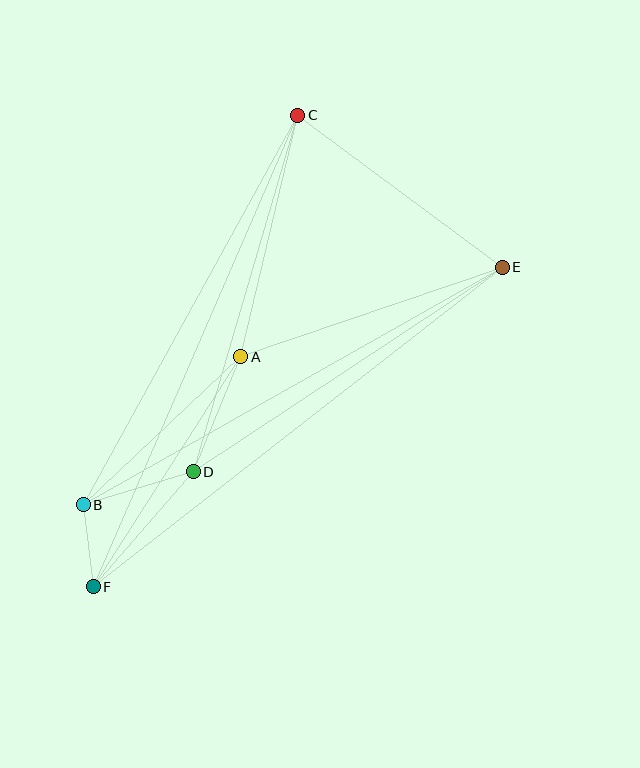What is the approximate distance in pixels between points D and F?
The distance between D and F is approximately 152 pixels.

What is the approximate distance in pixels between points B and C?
The distance between B and C is approximately 445 pixels.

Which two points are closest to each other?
Points B and F are closest to each other.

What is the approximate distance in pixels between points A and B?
The distance between A and B is approximately 216 pixels.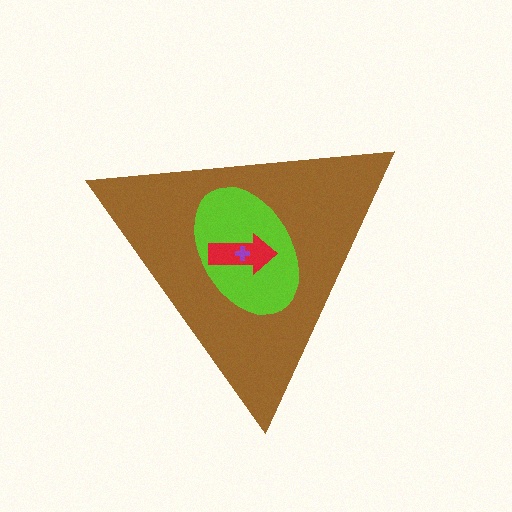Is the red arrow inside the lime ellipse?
Yes.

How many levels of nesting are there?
4.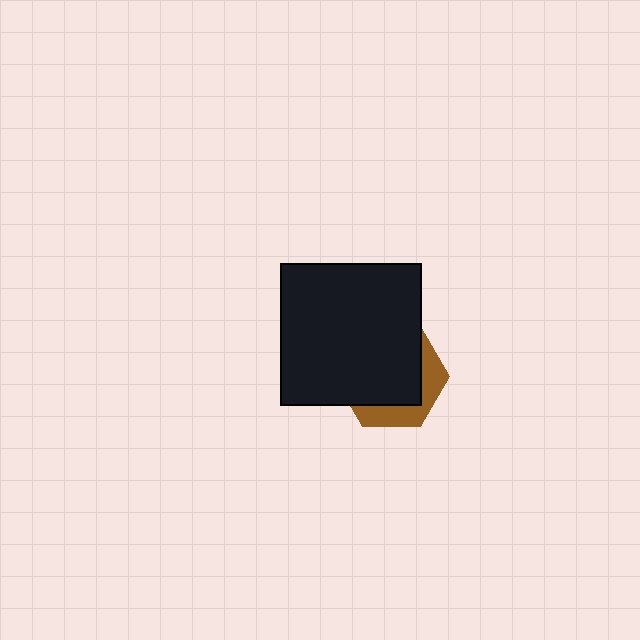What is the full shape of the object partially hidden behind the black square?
The partially hidden object is a brown hexagon.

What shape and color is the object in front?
The object in front is a black square.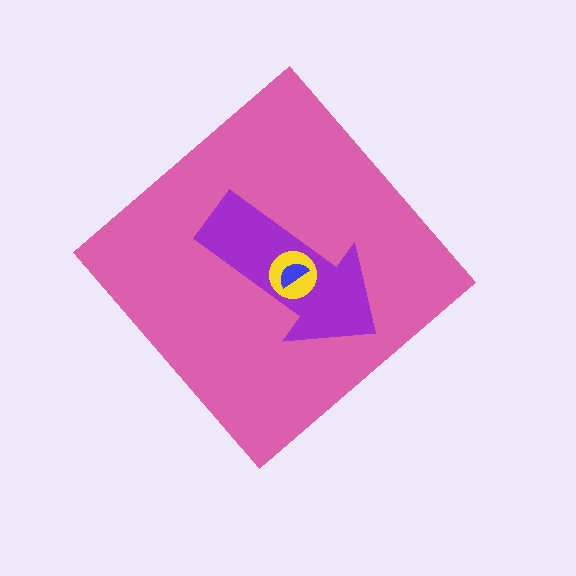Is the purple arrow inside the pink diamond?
Yes.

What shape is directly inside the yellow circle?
The blue semicircle.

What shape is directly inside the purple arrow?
The yellow circle.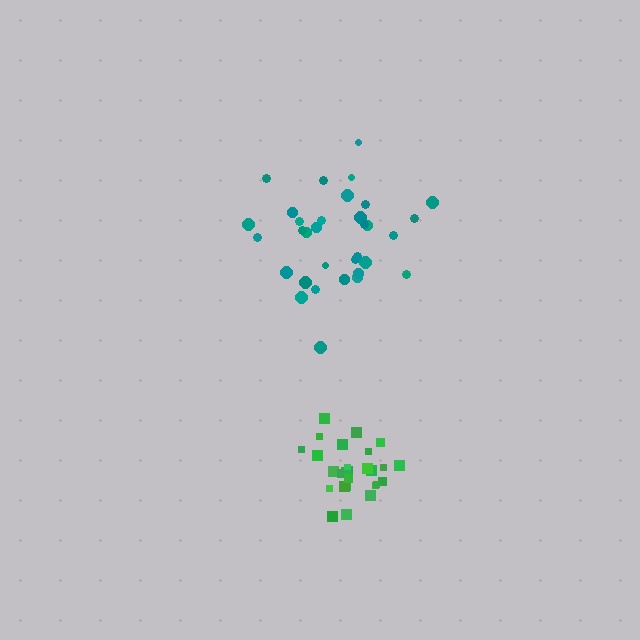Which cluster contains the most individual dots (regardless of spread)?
Teal (33).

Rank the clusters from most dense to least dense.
green, teal.